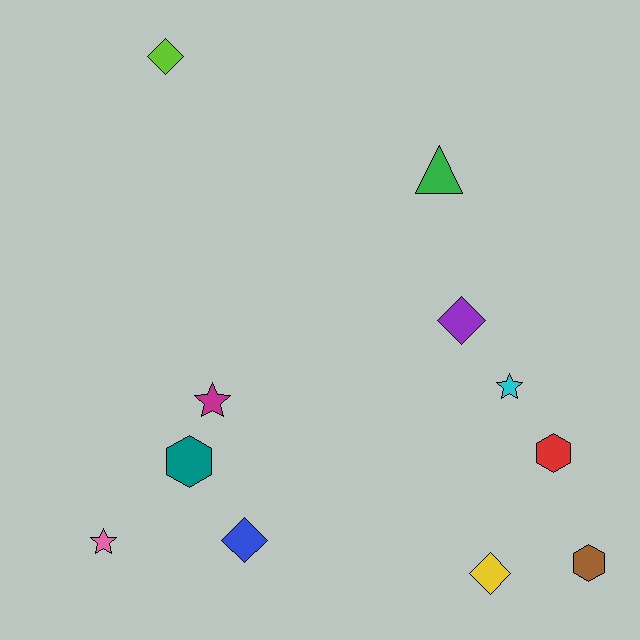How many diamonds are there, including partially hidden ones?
There are 4 diamonds.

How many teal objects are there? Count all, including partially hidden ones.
There is 1 teal object.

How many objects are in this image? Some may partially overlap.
There are 11 objects.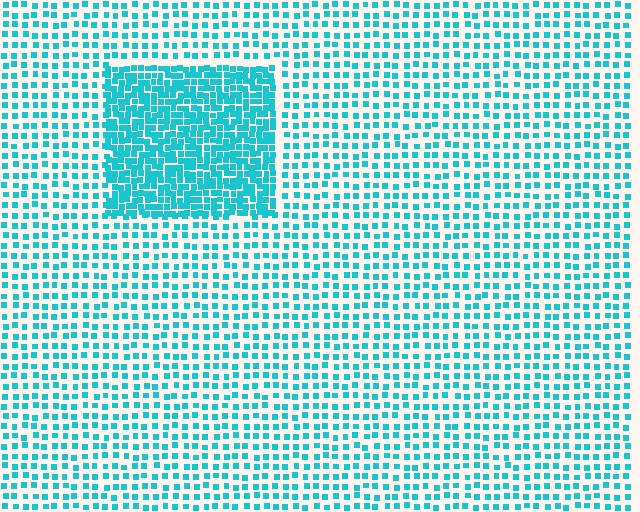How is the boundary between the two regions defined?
The boundary is defined by a change in element density (approximately 2.3x ratio). All elements are the same color, size, and shape.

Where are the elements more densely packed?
The elements are more densely packed inside the rectangle boundary.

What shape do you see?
I see a rectangle.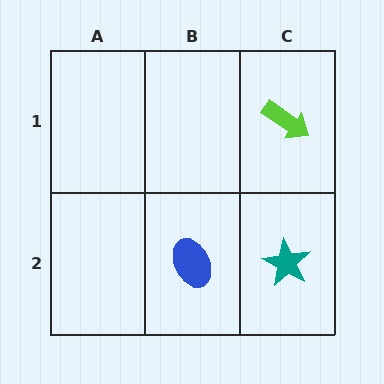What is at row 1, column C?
A lime arrow.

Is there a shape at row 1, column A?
No, that cell is empty.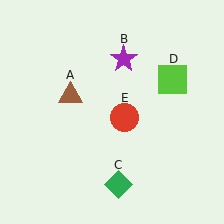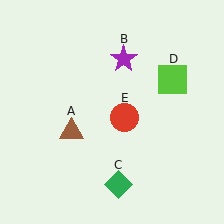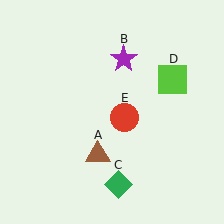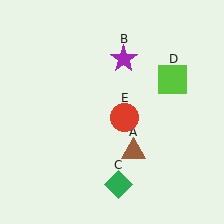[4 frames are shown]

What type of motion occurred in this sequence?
The brown triangle (object A) rotated counterclockwise around the center of the scene.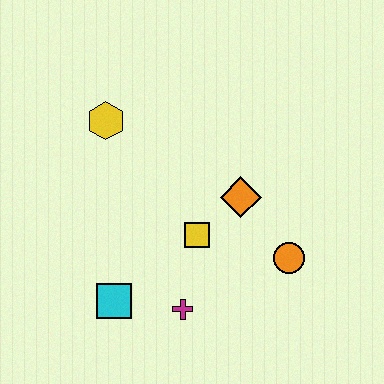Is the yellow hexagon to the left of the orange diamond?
Yes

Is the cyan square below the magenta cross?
No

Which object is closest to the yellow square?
The orange diamond is closest to the yellow square.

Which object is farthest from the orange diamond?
The cyan square is farthest from the orange diamond.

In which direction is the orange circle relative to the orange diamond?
The orange circle is below the orange diamond.